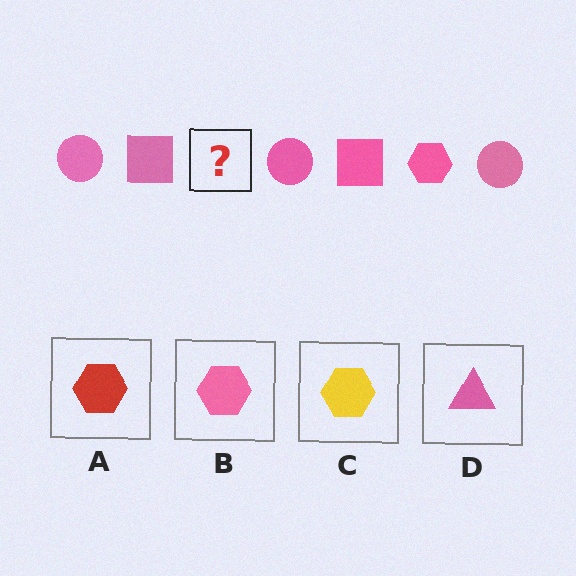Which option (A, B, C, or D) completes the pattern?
B.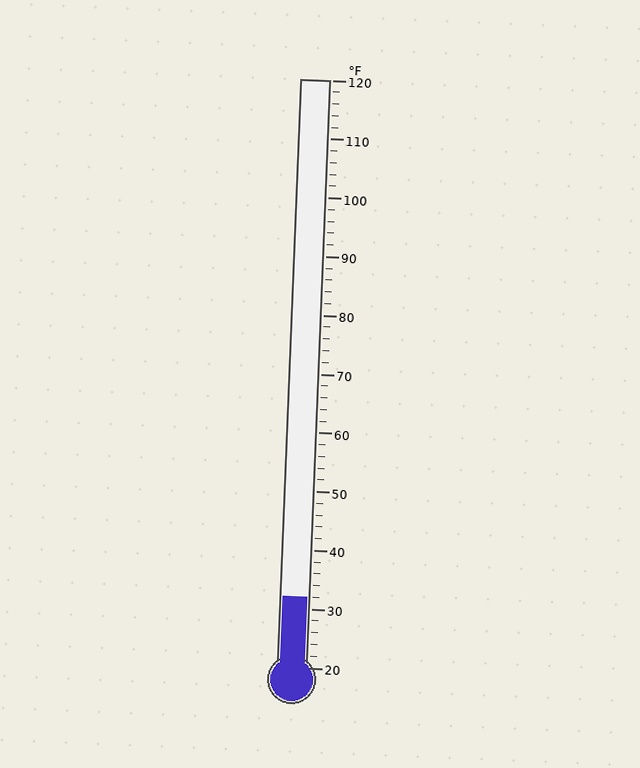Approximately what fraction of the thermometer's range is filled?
The thermometer is filled to approximately 10% of its range.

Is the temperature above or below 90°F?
The temperature is below 90°F.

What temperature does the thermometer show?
The thermometer shows approximately 32°F.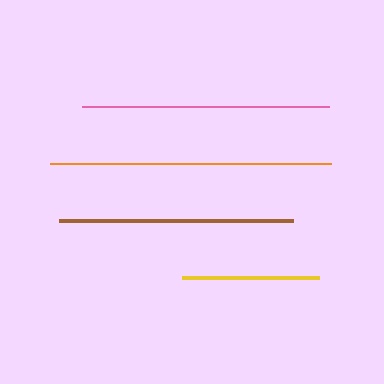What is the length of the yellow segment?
The yellow segment is approximately 137 pixels long.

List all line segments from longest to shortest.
From longest to shortest: orange, pink, brown, yellow.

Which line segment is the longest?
The orange line is the longest at approximately 281 pixels.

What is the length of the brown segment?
The brown segment is approximately 234 pixels long.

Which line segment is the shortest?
The yellow line is the shortest at approximately 137 pixels.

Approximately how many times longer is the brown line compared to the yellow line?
The brown line is approximately 1.7 times the length of the yellow line.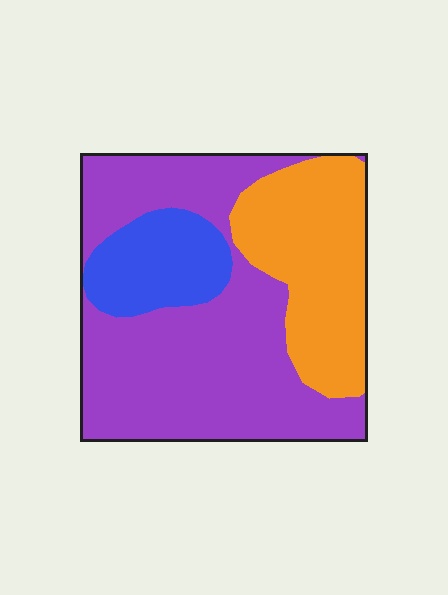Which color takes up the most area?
Purple, at roughly 55%.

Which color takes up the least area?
Blue, at roughly 15%.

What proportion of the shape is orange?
Orange covers 28% of the shape.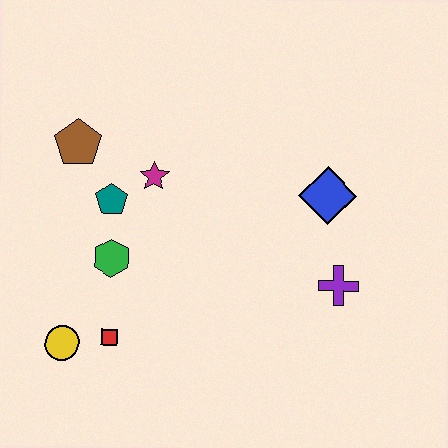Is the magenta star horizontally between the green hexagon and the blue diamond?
Yes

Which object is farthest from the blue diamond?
The yellow circle is farthest from the blue diamond.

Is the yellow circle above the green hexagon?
No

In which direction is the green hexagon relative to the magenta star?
The green hexagon is below the magenta star.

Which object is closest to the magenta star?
The teal pentagon is closest to the magenta star.